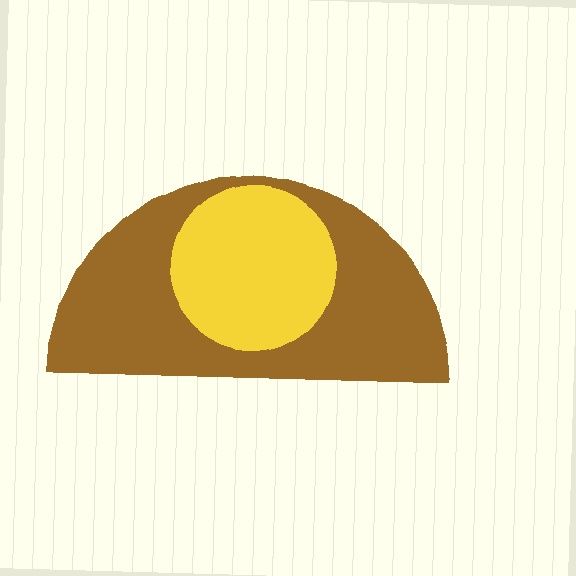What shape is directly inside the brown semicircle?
The yellow circle.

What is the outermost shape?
The brown semicircle.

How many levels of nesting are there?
2.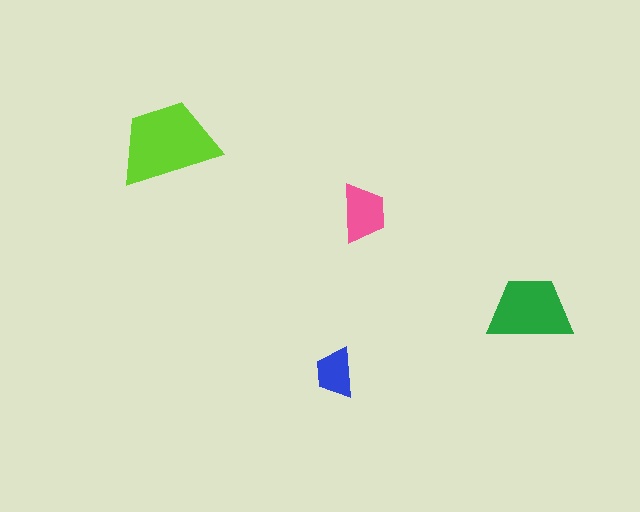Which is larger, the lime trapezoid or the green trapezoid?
The lime one.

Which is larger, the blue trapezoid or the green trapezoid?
The green one.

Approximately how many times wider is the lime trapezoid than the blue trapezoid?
About 2 times wider.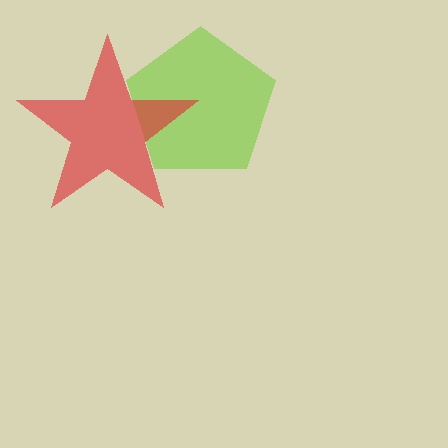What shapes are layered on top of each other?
The layered shapes are: a lime pentagon, a red star.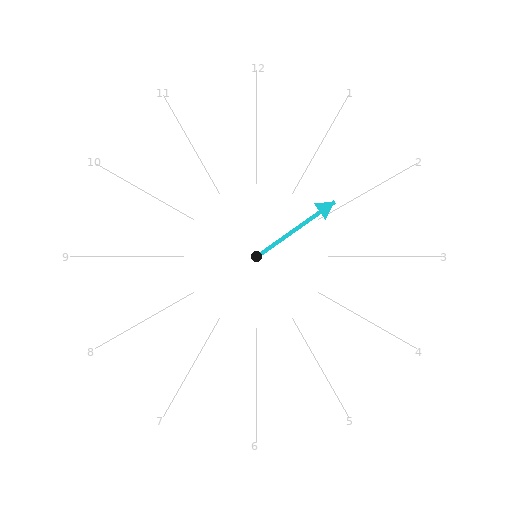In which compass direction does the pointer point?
Northeast.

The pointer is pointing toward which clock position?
Roughly 2 o'clock.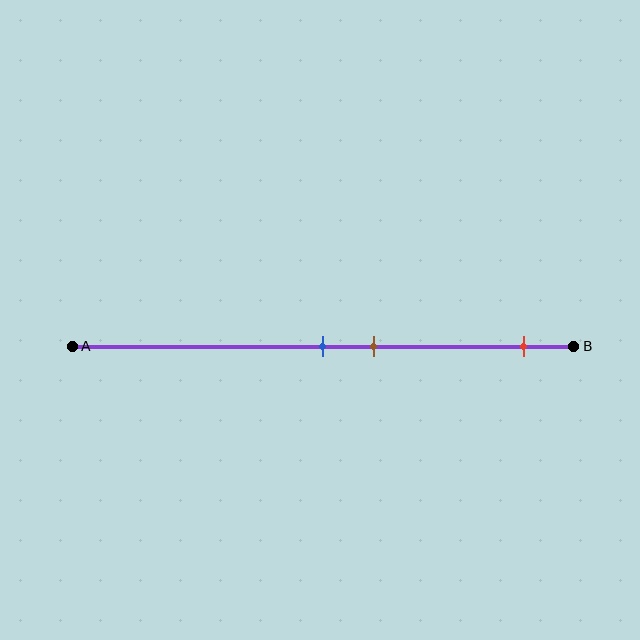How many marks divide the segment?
There are 3 marks dividing the segment.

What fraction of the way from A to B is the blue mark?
The blue mark is approximately 50% (0.5) of the way from A to B.